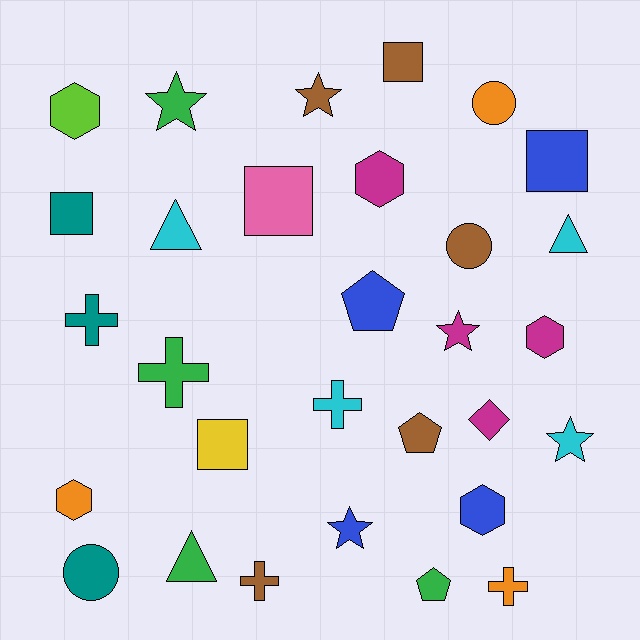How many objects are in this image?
There are 30 objects.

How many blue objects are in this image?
There are 4 blue objects.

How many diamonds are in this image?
There is 1 diamond.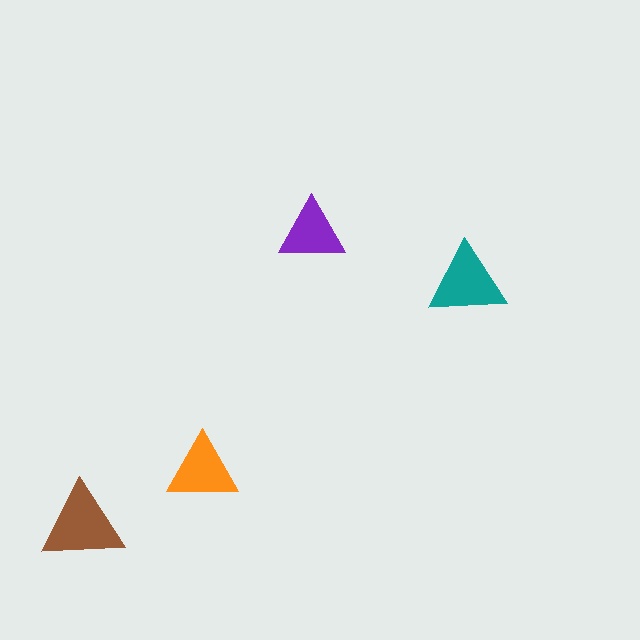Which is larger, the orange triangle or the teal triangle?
The teal one.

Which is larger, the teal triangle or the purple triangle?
The teal one.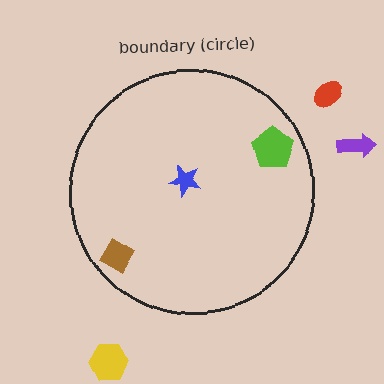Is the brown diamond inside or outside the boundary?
Inside.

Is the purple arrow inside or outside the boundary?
Outside.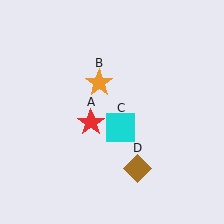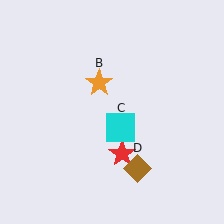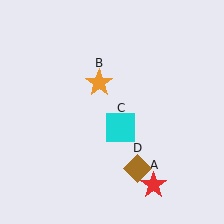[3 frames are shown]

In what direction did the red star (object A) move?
The red star (object A) moved down and to the right.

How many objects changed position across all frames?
1 object changed position: red star (object A).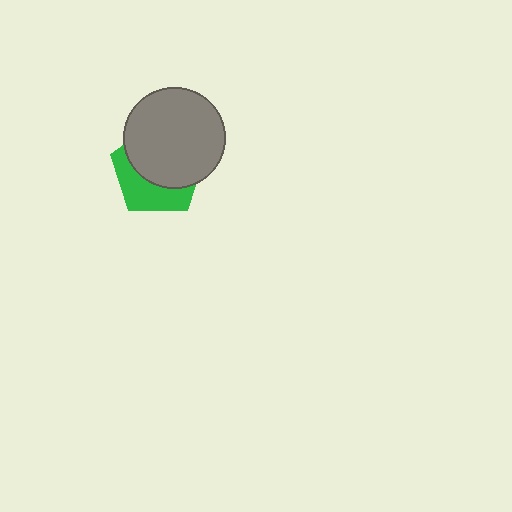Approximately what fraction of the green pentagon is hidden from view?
Roughly 61% of the green pentagon is hidden behind the gray circle.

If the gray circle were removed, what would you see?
You would see the complete green pentagon.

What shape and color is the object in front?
The object in front is a gray circle.